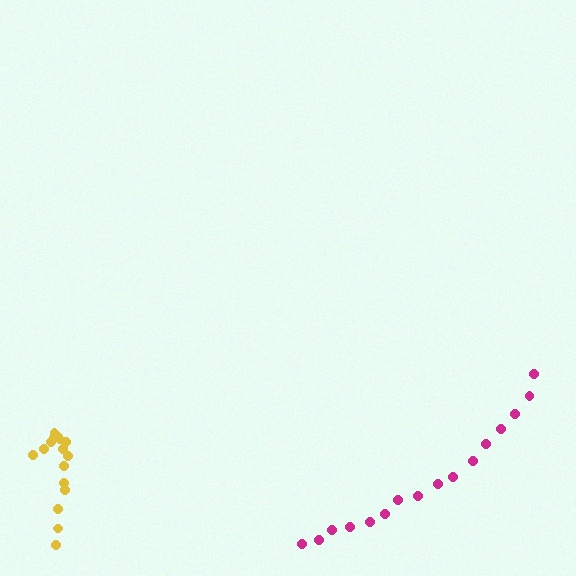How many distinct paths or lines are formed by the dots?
There are 2 distinct paths.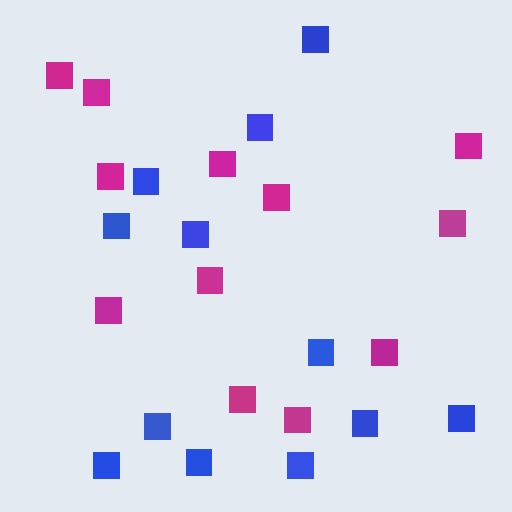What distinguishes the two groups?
There are 2 groups: one group of magenta squares (12) and one group of blue squares (12).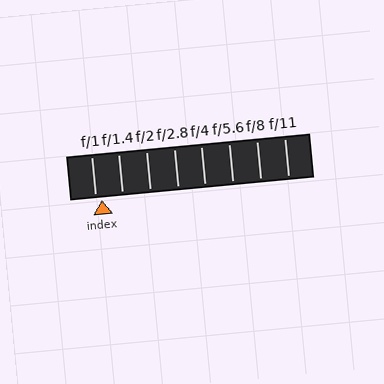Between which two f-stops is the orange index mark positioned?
The index mark is between f/1 and f/1.4.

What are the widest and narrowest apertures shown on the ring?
The widest aperture shown is f/1 and the narrowest is f/11.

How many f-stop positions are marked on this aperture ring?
There are 8 f-stop positions marked.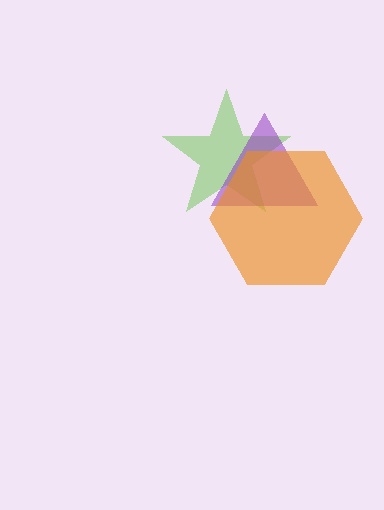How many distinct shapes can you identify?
There are 3 distinct shapes: a lime star, a purple triangle, an orange hexagon.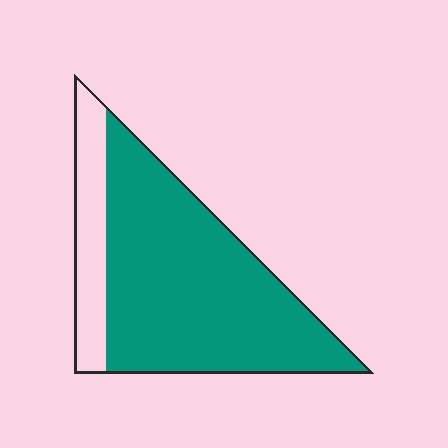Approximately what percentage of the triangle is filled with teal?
Approximately 80%.